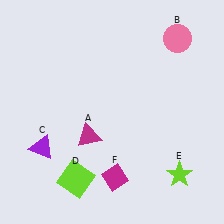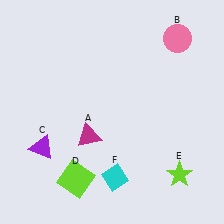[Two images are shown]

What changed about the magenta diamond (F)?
In Image 1, F is magenta. In Image 2, it changed to cyan.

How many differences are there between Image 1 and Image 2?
There is 1 difference between the two images.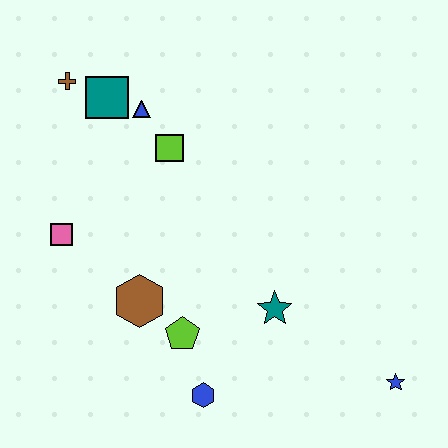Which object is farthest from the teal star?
The brown cross is farthest from the teal star.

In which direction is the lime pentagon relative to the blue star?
The lime pentagon is to the left of the blue star.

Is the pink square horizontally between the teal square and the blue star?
No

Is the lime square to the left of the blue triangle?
No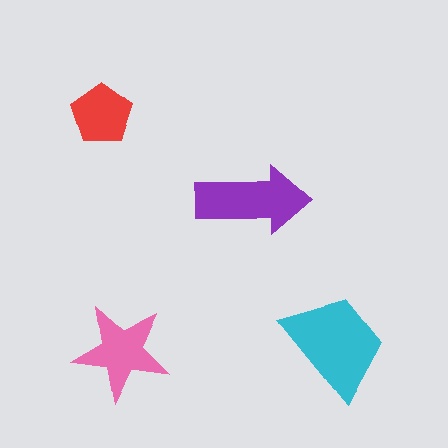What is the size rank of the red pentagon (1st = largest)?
4th.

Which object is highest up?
The red pentagon is topmost.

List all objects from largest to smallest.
The cyan trapezoid, the purple arrow, the pink star, the red pentagon.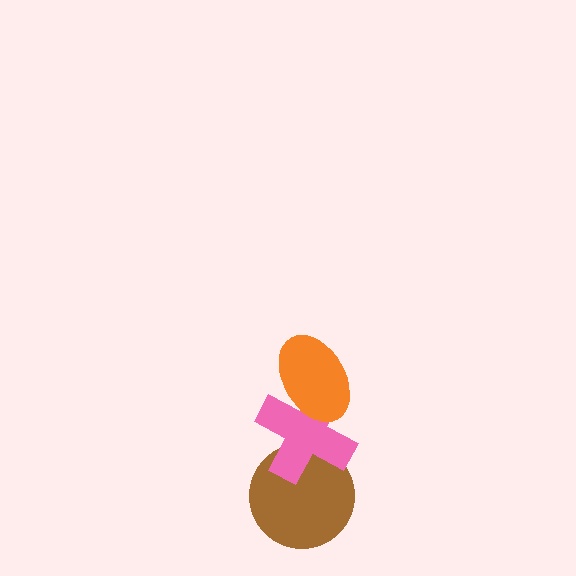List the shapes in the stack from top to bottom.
From top to bottom: the orange ellipse, the pink cross, the brown circle.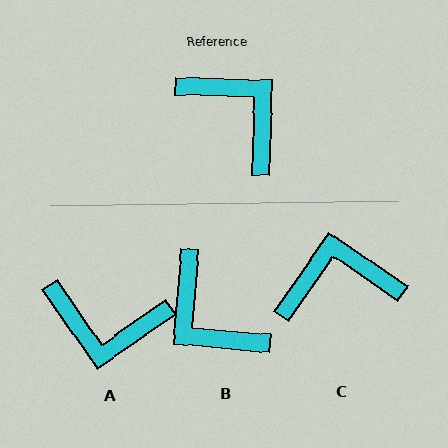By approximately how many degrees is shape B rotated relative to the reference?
Approximately 177 degrees counter-clockwise.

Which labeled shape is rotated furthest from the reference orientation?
B, about 177 degrees away.